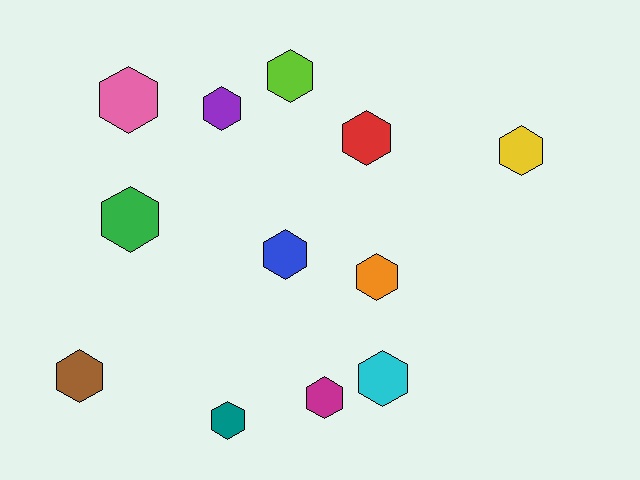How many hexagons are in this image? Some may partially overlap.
There are 12 hexagons.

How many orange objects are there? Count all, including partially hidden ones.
There is 1 orange object.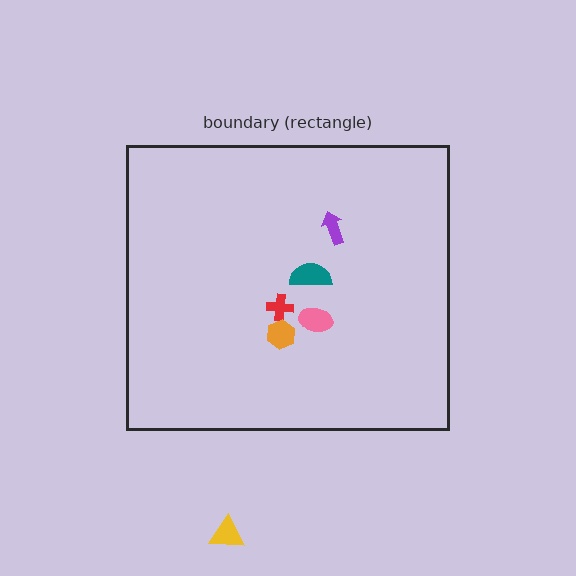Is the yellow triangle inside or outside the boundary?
Outside.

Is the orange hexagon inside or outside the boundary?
Inside.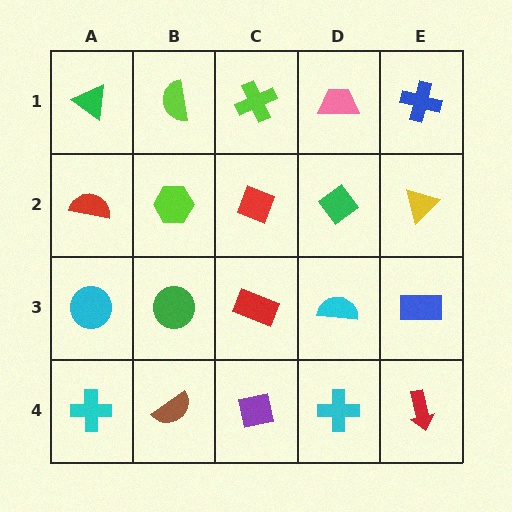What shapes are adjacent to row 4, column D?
A cyan semicircle (row 3, column D), a purple square (row 4, column C), a red arrow (row 4, column E).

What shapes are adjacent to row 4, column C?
A red rectangle (row 3, column C), a brown semicircle (row 4, column B), a cyan cross (row 4, column D).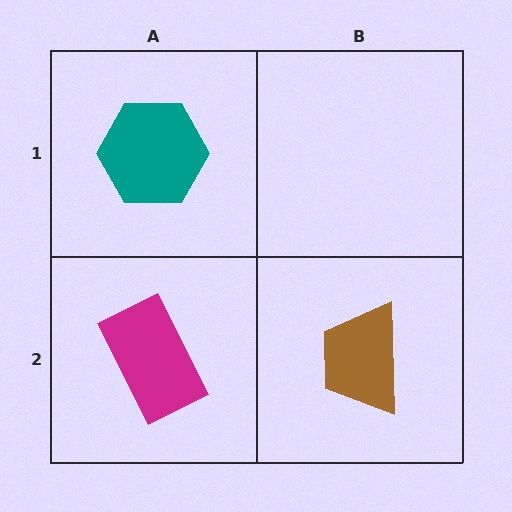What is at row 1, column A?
A teal hexagon.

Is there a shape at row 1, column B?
No, that cell is empty.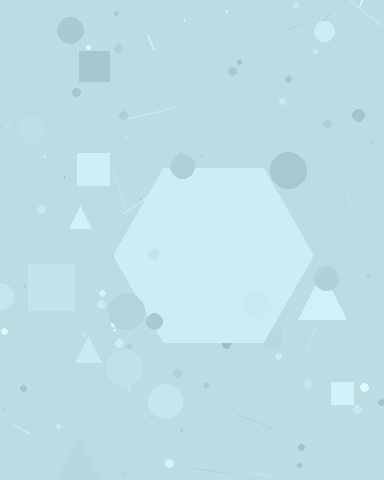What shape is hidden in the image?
A hexagon is hidden in the image.